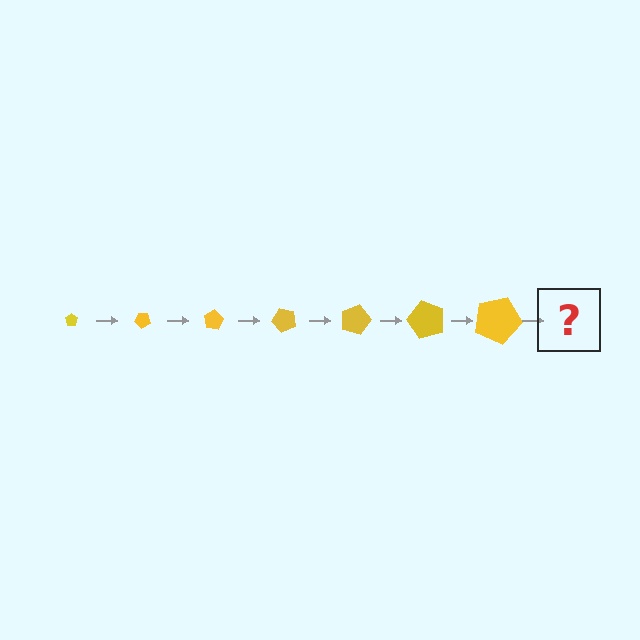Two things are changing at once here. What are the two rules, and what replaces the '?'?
The two rules are that the pentagon grows larger each step and it rotates 40 degrees each step. The '?' should be a pentagon, larger than the previous one and rotated 280 degrees from the start.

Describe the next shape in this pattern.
It should be a pentagon, larger than the previous one and rotated 280 degrees from the start.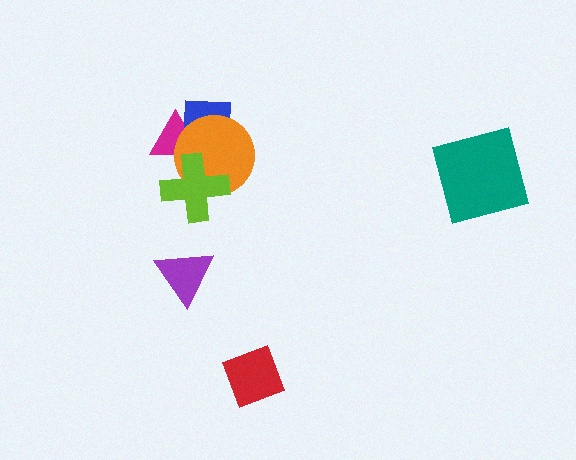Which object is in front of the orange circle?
The lime cross is in front of the orange circle.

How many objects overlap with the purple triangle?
0 objects overlap with the purple triangle.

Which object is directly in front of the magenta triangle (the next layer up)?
The blue square is directly in front of the magenta triangle.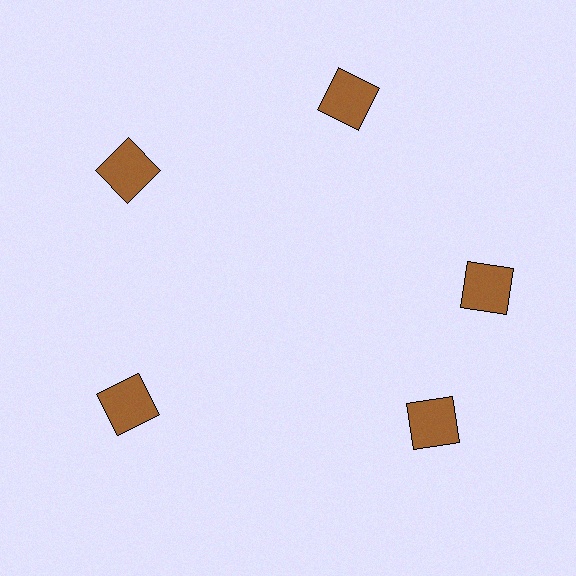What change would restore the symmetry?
The symmetry would be restored by rotating it back into even spacing with its neighbors so that all 5 squares sit at equal angles and equal distance from the center.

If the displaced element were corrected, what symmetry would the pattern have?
It would have 5-fold rotational symmetry — the pattern would map onto itself every 72 degrees.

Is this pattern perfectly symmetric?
No. The 5 brown squares are arranged in a ring, but one element near the 5 o'clock position is rotated out of alignment along the ring, breaking the 5-fold rotational symmetry.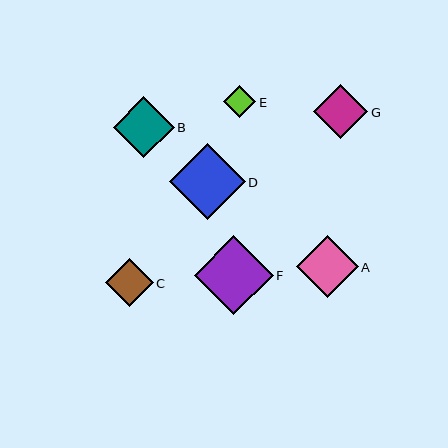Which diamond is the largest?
Diamond F is the largest with a size of approximately 79 pixels.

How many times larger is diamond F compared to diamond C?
Diamond F is approximately 1.7 times the size of diamond C.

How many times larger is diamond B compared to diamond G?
Diamond B is approximately 1.1 times the size of diamond G.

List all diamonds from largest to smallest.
From largest to smallest: F, D, A, B, G, C, E.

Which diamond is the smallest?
Diamond E is the smallest with a size of approximately 32 pixels.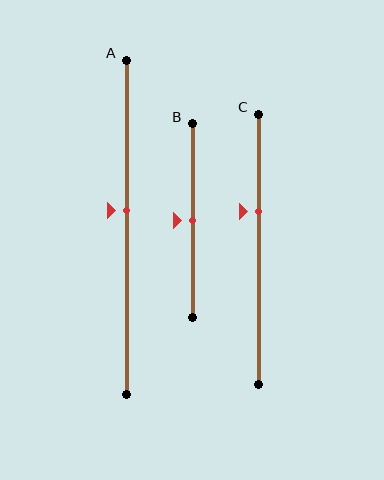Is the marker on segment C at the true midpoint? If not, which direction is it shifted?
No, the marker on segment C is shifted upward by about 14% of the segment length.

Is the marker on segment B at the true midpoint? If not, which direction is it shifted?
Yes, the marker on segment B is at the true midpoint.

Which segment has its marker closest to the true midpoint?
Segment B has its marker closest to the true midpoint.